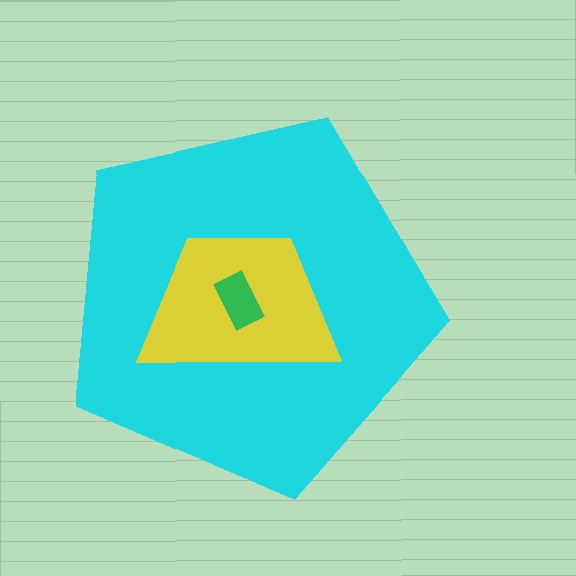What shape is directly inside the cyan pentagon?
The yellow trapezoid.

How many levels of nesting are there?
3.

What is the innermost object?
The green rectangle.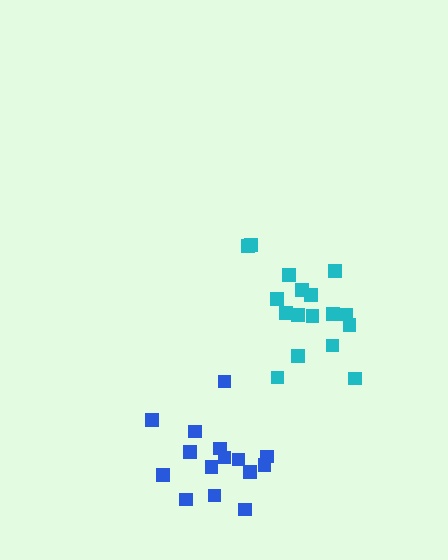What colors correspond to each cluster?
The clusters are colored: cyan, blue.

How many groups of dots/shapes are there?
There are 2 groups.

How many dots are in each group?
Group 1: 17 dots, Group 2: 15 dots (32 total).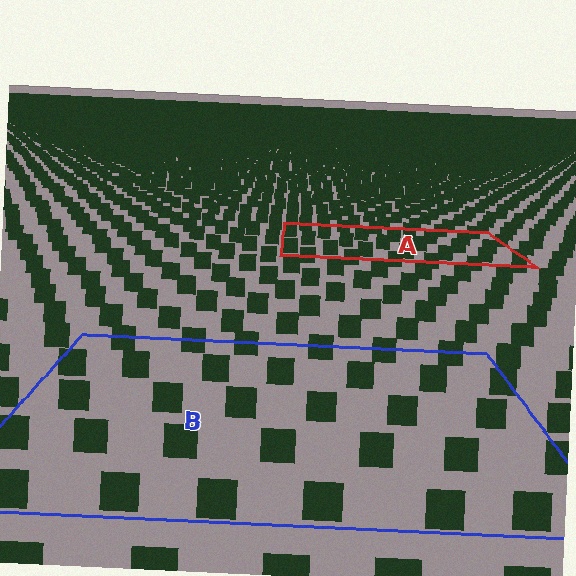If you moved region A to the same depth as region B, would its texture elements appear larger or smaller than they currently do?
They would appear larger. At a closer depth, the same texture elements are projected at a bigger on-screen size.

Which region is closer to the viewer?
Region B is closer. The texture elements there are larger and more spread out.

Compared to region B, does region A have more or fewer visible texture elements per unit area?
Region A has more texture elements per unit area — they are packed more densely because it is farther away.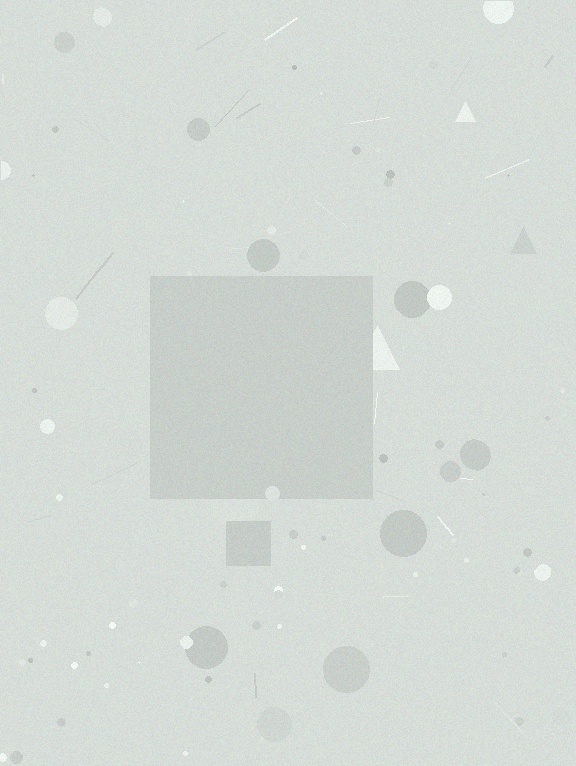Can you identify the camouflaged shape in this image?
The camouflaged shape is a square.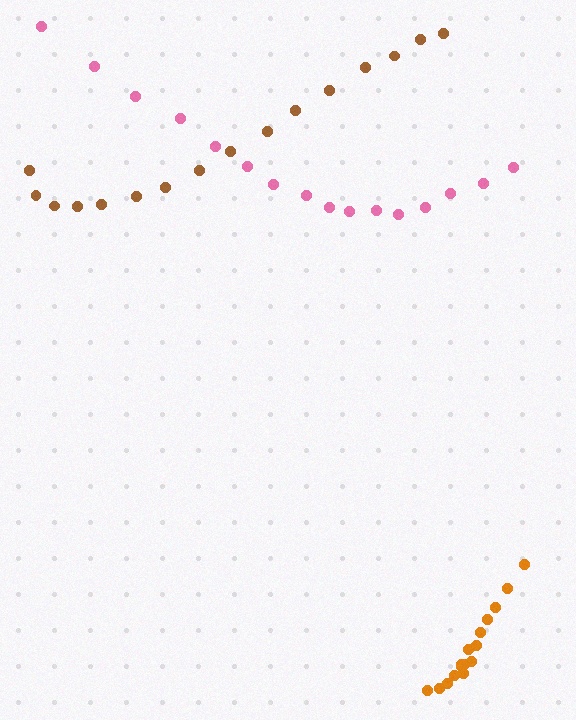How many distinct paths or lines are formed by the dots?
There are 3 distinct paths.